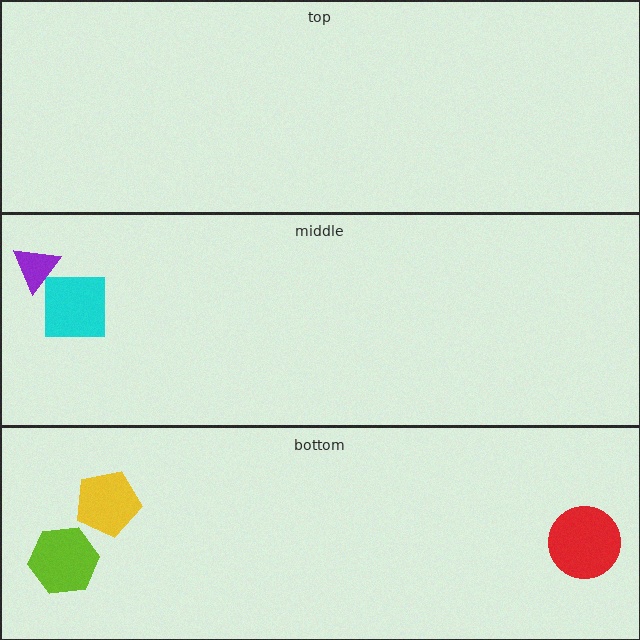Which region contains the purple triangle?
The middle region.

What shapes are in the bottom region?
The yellow pentagon, the red circle, the lime hexagon.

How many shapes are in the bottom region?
3.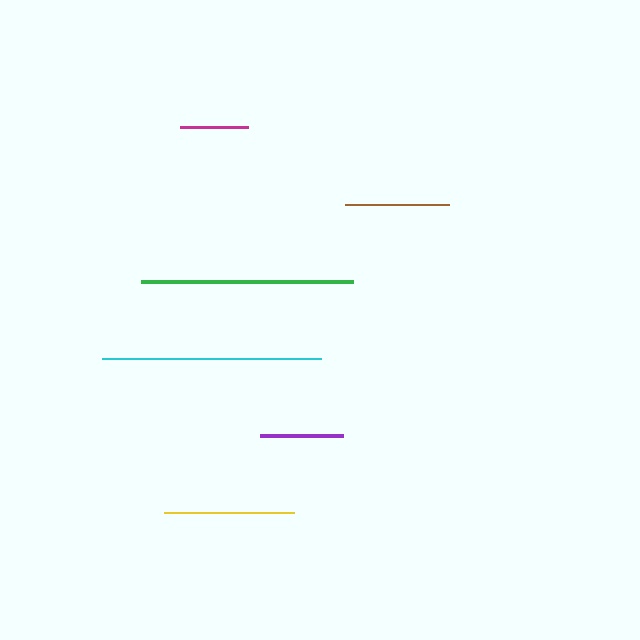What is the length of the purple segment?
The purple segment is approximately 83 pixels long.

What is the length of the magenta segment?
The magenta segment is approximately 68 pixels long.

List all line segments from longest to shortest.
From longest to shortest: cyan, green, yellow, brown, purple, magenta.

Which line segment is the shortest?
The magenta line is the shortest at approximately 68 pixels.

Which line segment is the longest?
The cyan line is the longest at approximately 220 pixels.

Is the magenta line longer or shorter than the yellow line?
The yellow line is longer than the magenta line.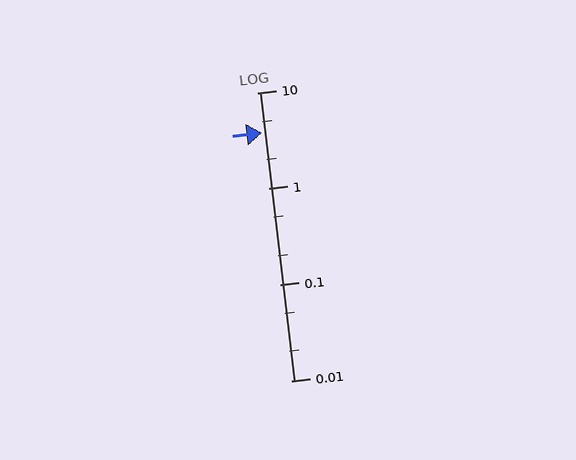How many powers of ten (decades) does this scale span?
The scale spans 3 decades, from 0.01 to 10.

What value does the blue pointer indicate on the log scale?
The pointer indicates approximately 3.8.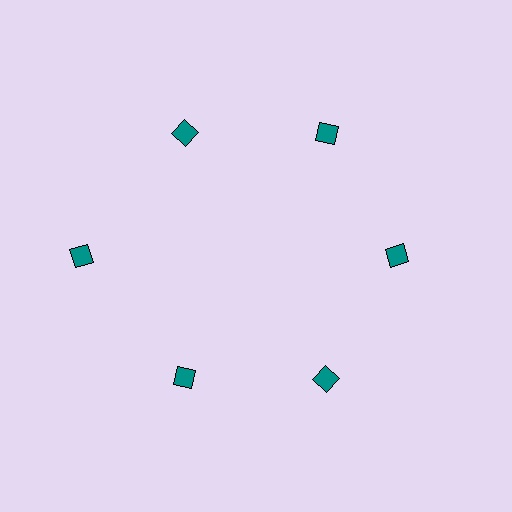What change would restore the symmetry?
The symmetry would be restored by moving it inward, back onto the ring so that all 6 diamonds sit at equal angles and equal distance from the center.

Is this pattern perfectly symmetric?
No. The 6 teal diamonds are arranged in a ring, but one element near the 9 o'clock position is pushed outward from the center, breaking the 6-fold rotational symmetry.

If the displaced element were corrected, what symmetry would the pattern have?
It would have 6-fold rotational symmetry — the pattern would map onto itself every 60 degrees.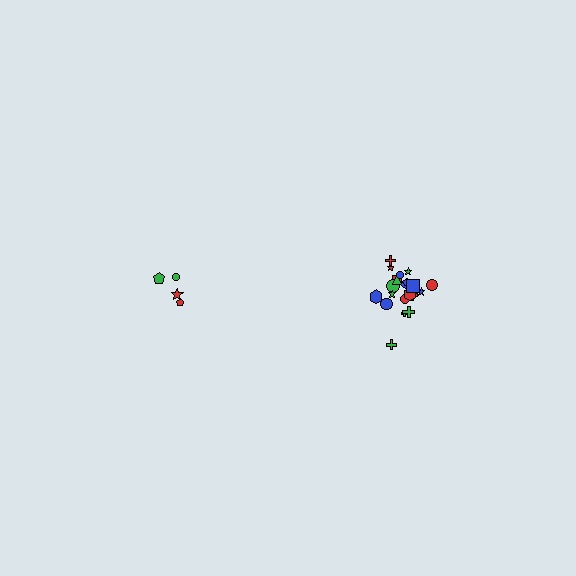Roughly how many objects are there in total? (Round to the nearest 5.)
Roughly 25 objects in total.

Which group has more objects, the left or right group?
The right group.